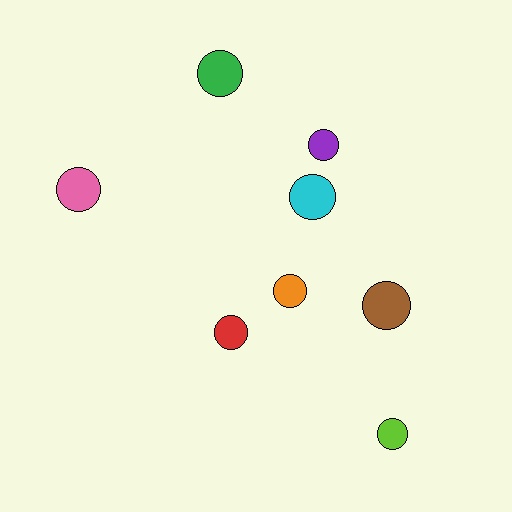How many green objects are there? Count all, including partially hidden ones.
There is 1 green object.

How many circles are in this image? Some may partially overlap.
There are 8 circles.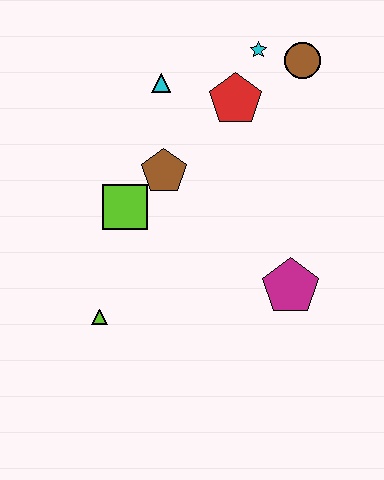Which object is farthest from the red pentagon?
The lime triangle is farthest from the red pentagon.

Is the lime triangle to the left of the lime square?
Yes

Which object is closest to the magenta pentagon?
The brown pentagon is closest to the magenta pentagon.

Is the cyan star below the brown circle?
No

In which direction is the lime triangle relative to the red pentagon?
The lime triangle is below the red pentagon.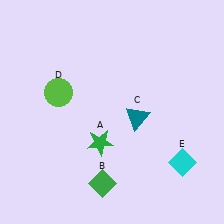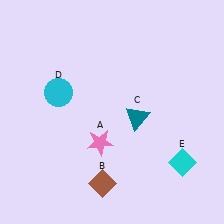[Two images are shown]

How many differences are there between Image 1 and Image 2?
There are 3 differences between the two images.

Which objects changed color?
A changed from green to pink. B changed from green to brown. D changed from lime to cyan.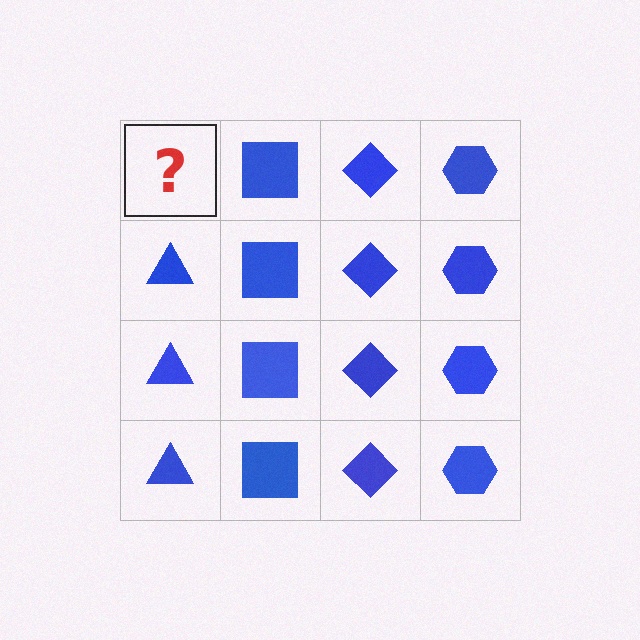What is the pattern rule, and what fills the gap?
The rule is that each column has a consistent shape. The gap should be filled with a blue triangle.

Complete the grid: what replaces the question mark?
The question mark should be replaced with a blue triangle.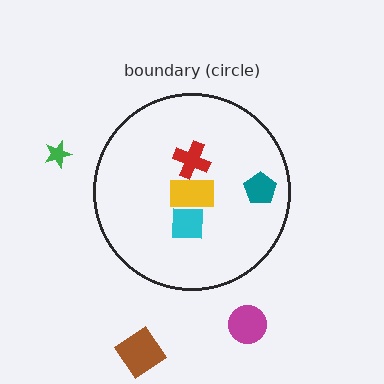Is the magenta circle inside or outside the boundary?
Outside.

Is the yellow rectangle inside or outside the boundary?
Inside.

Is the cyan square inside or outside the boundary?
Inside.